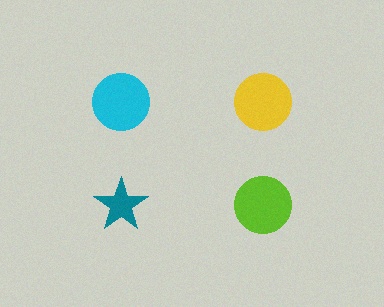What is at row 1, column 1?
A cyan circle.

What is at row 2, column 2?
A lime circle.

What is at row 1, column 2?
A yellow circle.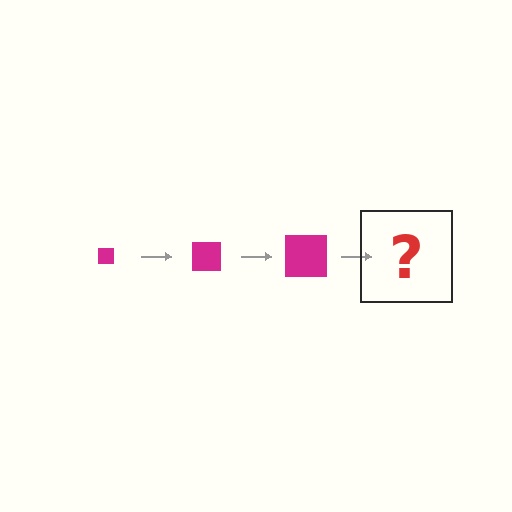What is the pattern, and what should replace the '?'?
The pattern is that the square gets progressively larger each step. The '?' should be a magenta square, larger than the previous one.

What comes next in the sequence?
The next element should be a magenta square, larger than the previous one.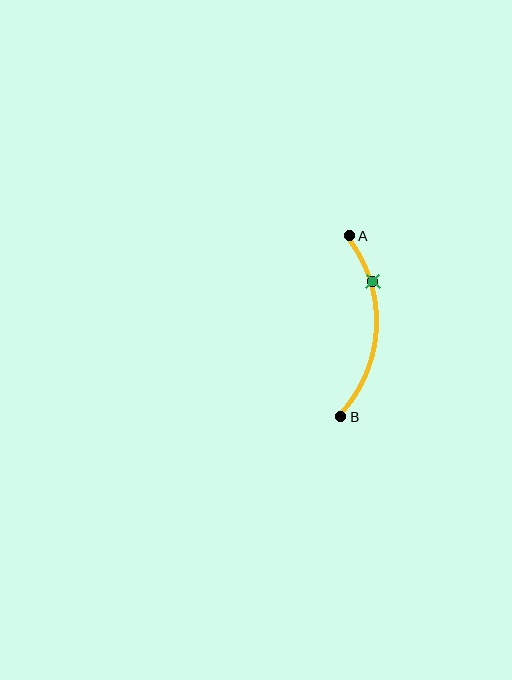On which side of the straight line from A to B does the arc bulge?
The arc bulges to the right of the straight line connecting A and B.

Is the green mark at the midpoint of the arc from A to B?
No. The green mark lies on the arc but is closer to endpoint A. The arc midpoint would be at the point on the curve equidistant along the arc from both A and B.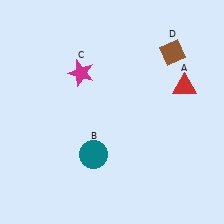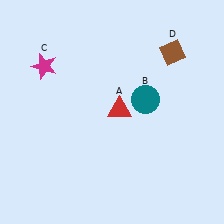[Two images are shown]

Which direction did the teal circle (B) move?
The teal circle (B) moved up.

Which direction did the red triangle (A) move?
The red triangle (A) moved left.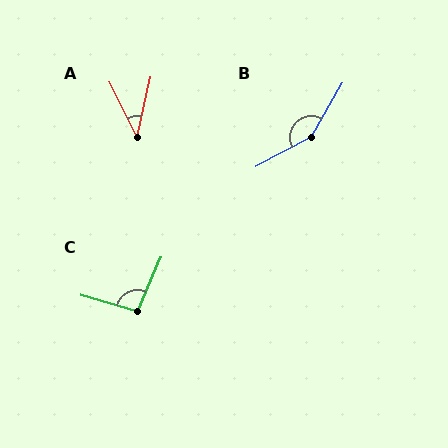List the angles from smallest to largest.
A (39°), C (97°), B (148°).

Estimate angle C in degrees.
Approximately 97 degrees.